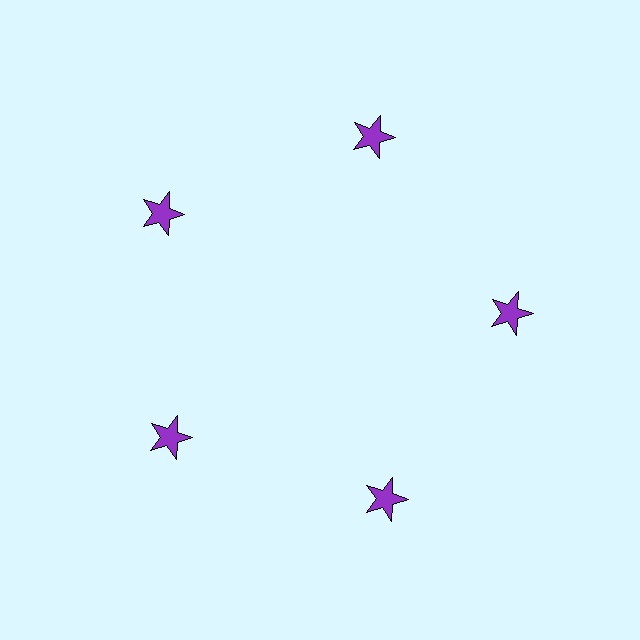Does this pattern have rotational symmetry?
Yes, this pattern has 5-fold rotational symmetry. It looks the same after rotating 72 degrees around the center.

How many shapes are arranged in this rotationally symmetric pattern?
There are 5 shapes, arranged in 5 groups of 1.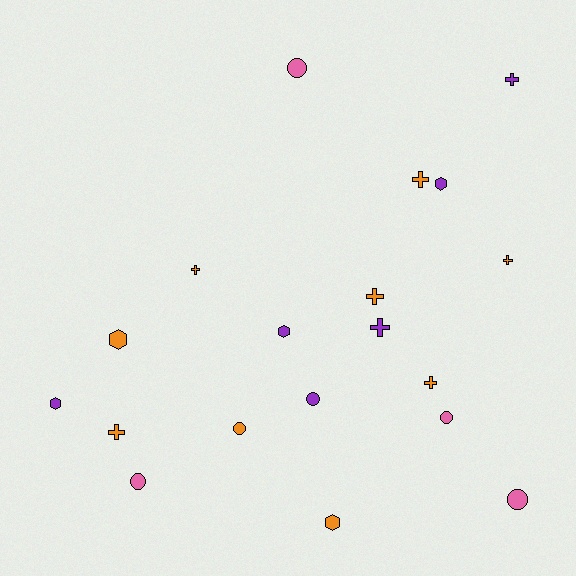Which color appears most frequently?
Orange, with 9 objects.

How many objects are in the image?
There are 19 objects.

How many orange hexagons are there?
There are 2 orange hexagons.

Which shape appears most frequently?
Cross, with 8 objects.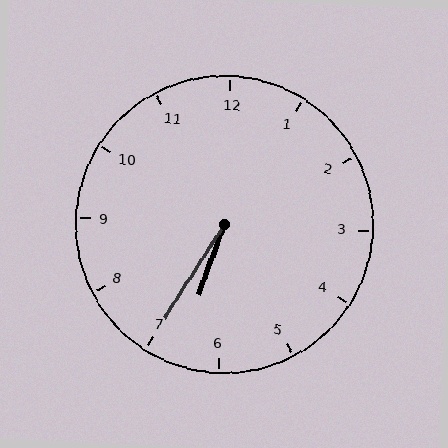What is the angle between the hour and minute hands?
Approximately 12 degrees.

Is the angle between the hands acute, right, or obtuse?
It is acute.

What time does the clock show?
6:35.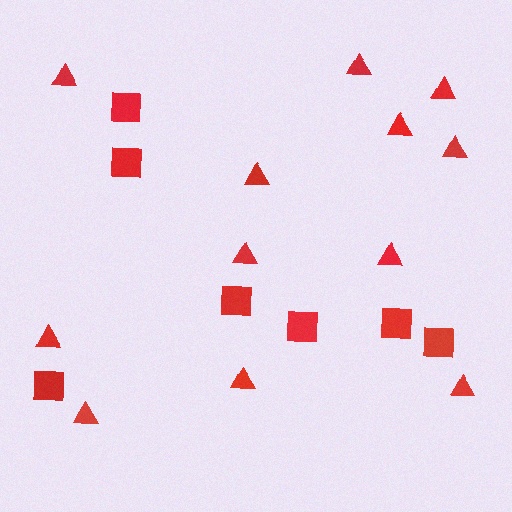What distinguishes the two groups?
There are 2 groups: one group of triangles (12) and one group of squares (7).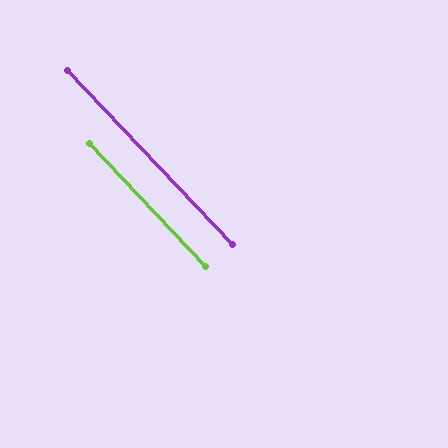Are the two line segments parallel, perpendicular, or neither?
Parallel — their directions differ by only 0.1°.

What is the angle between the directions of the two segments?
Approximately 0 degrees.